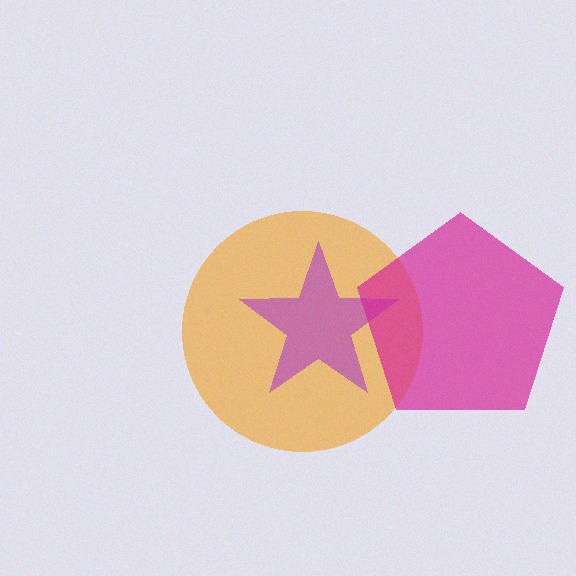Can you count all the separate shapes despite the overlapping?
Yes, there are 3 separate shapes.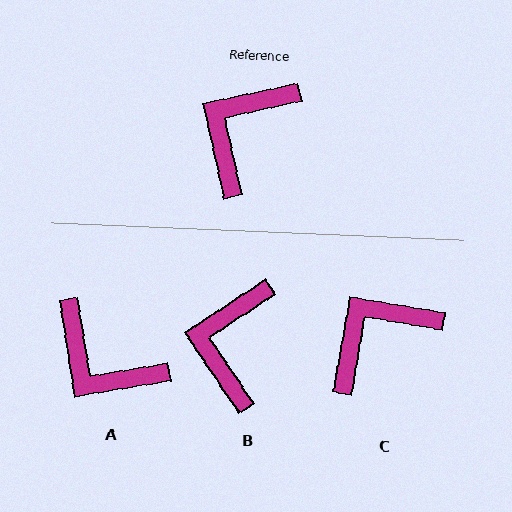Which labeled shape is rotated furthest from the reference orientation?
A, about 87 degrees away.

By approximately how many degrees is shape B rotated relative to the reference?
Approximately 21 degrees counter-clockwise.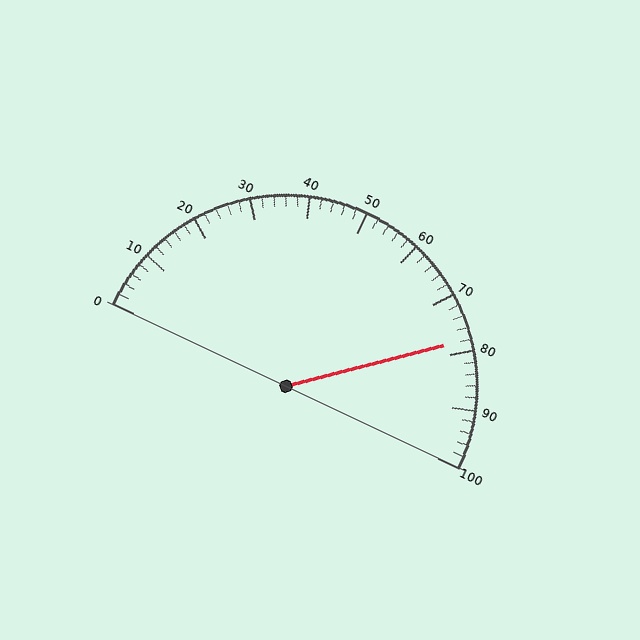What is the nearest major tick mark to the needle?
The nearest major tick mark is 80.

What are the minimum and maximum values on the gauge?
The gauge ranges from 0 to 100.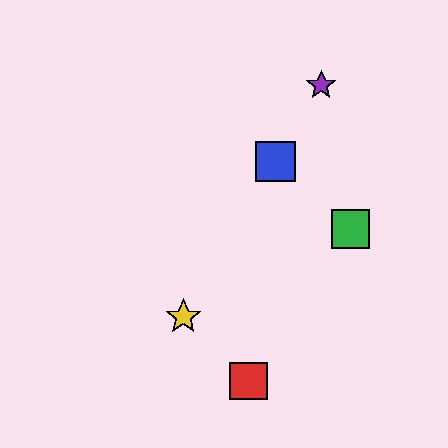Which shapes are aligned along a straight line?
The blue square, the yellow star, the purple star are aligned along a straight line.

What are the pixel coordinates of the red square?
The red square is at (248, 381).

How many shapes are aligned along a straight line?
3 shapes (the blue square, the yellow star, the purple star) are aligned along a straight line.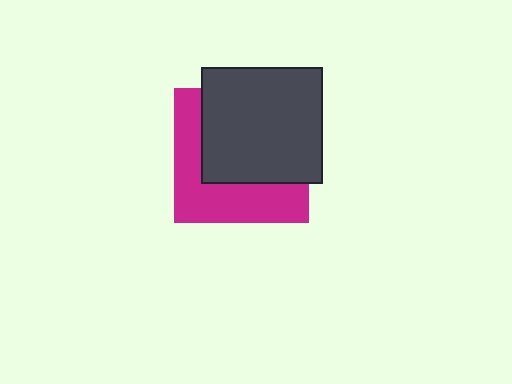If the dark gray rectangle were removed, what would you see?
You would see the complete magenta square.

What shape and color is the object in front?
The object in front is a dark gray rectangle.